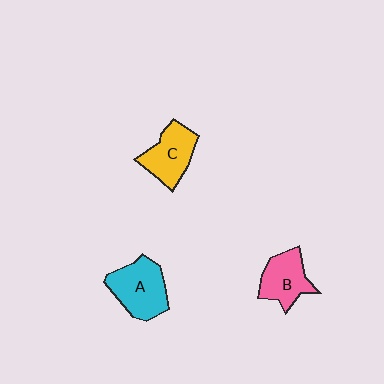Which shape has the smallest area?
Shape B (pink).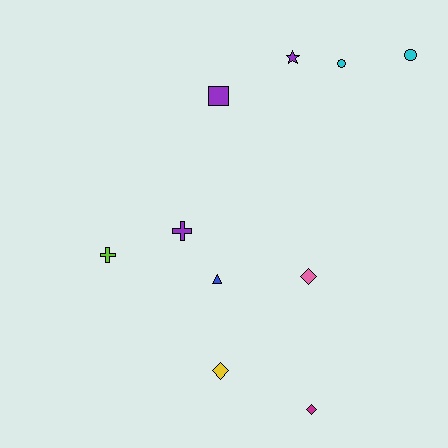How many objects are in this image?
There are 10 objects.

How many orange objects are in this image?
There are no orange objects.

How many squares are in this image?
There is 1 square.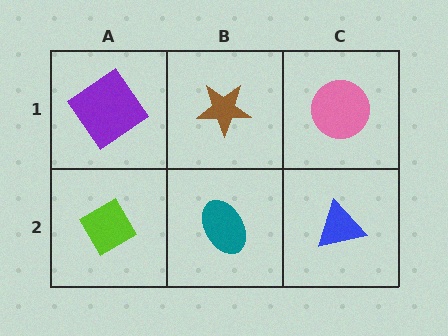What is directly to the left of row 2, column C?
A teal ellipse.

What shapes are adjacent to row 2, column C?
A pink circle (row 1, column C), a teal ellipse (row 2, column B).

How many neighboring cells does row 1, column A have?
2.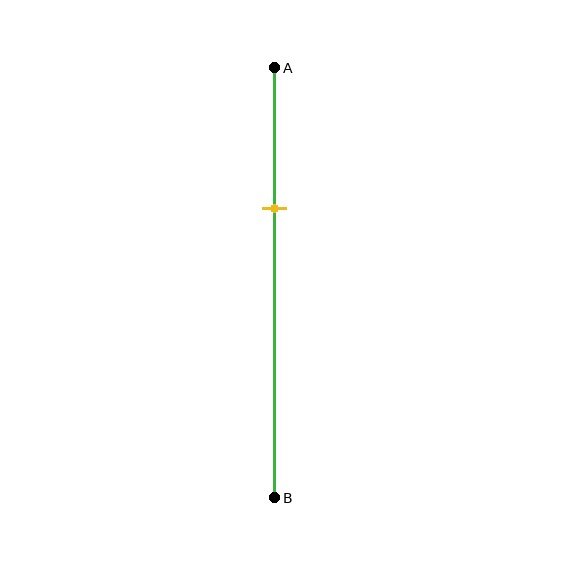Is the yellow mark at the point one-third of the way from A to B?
Yes, the mark is approximately at the one-third point.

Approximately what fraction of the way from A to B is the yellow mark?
The yellow mark is approximately 35% of the way from A to B.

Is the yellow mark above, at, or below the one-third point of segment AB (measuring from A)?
The yellow mark is approximately at the one-third point of segment AB.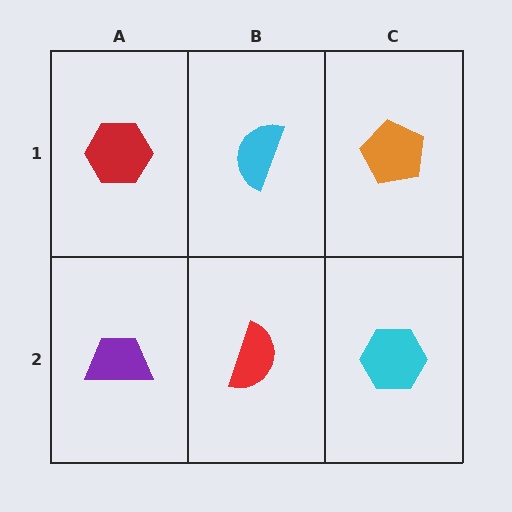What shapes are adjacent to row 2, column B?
A cyan semicircle (row 1, column B), a purple trapezoid (row 2, column A), a cyan hexagon (row 2, column C).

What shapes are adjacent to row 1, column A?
A purple trapezoid (row 2, column A), a cyan semicircle (row 1, column B).